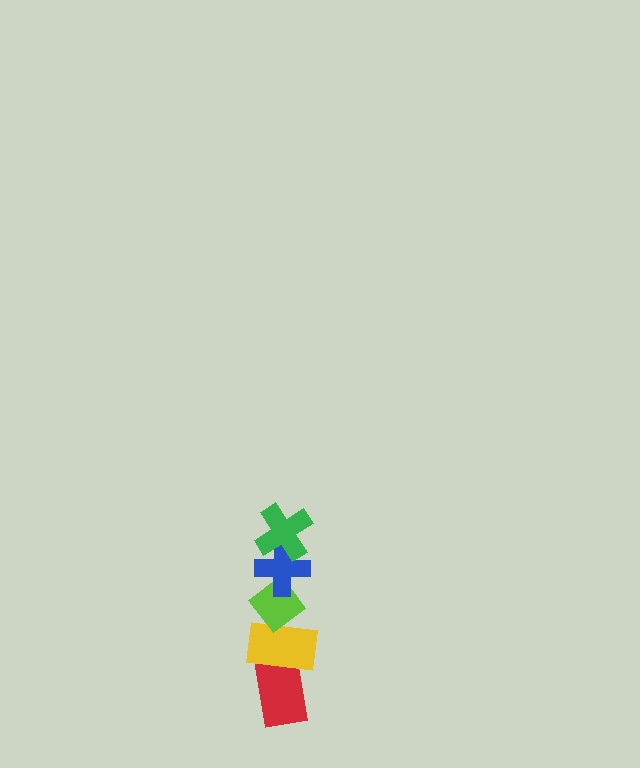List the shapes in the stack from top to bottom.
From top to bottom: the green cross, the blue cross, the lime diamond, the yellow rectangle, the red rectangle.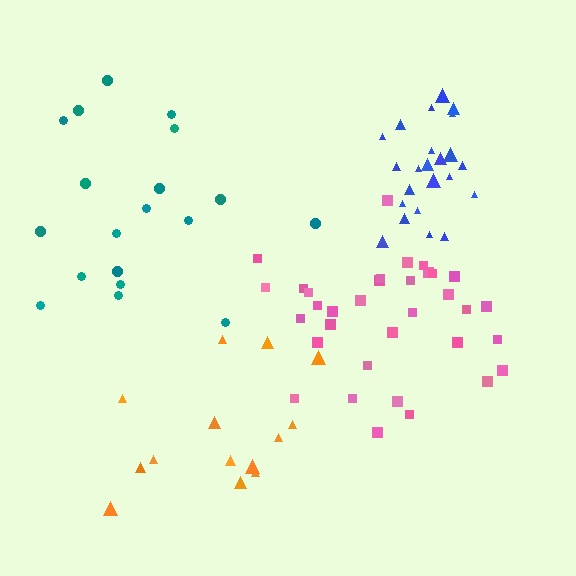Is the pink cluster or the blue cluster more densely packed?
Blue.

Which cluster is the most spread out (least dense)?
Orange.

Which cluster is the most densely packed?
Blue.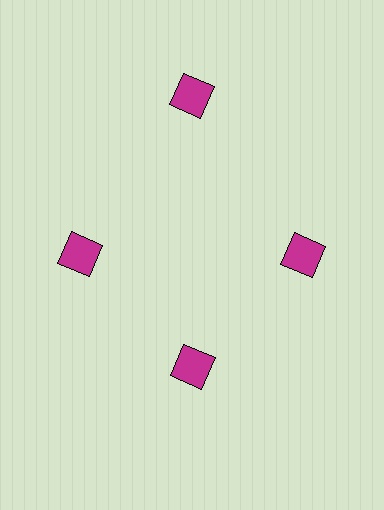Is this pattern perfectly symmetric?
No. The 4 magenta diamonds are arranged in a ring, but one element near the 12 o'clock position is pushed outward from the center, breaking the 4-fold rotational symmetry.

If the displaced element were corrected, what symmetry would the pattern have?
It would have 4-fold rotational symmetry — the pattern would map onto itself every 90 degrees.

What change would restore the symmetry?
The symmetry would be restored by moving it inward, back onto the ring so that all 4 diamonds sit at equal angles and equal distance from the center.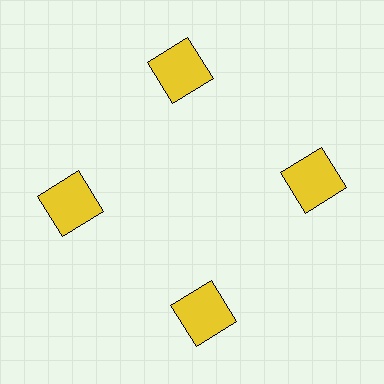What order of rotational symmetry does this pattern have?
This pattern has 4-fold rotational symmetry.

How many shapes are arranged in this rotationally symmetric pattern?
There are 4 shapes, arranged in 4 groups of 1.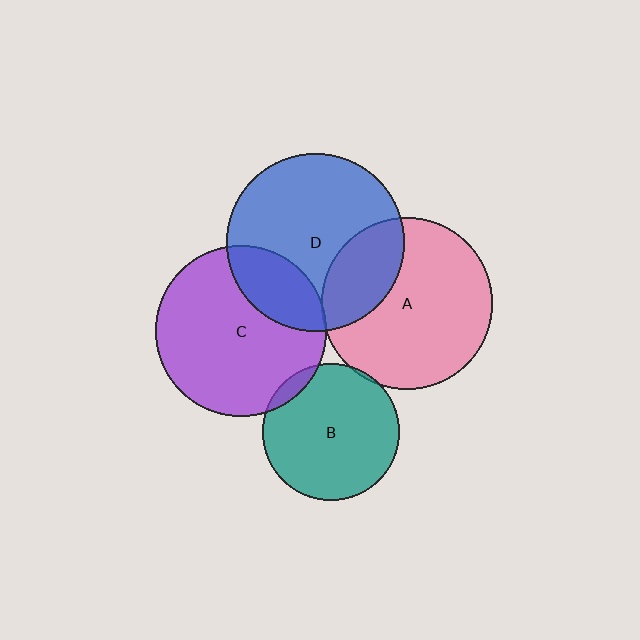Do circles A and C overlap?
Yes.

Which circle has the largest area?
Circle D (blue).